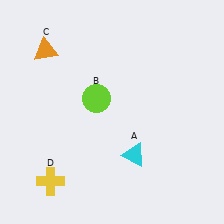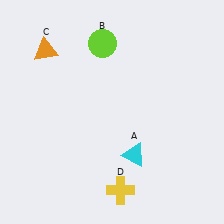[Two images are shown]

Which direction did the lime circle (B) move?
The lime circle (B) moved up.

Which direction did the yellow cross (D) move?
The yellow cross (D) moved right.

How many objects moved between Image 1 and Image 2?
2 objects moved between the two images.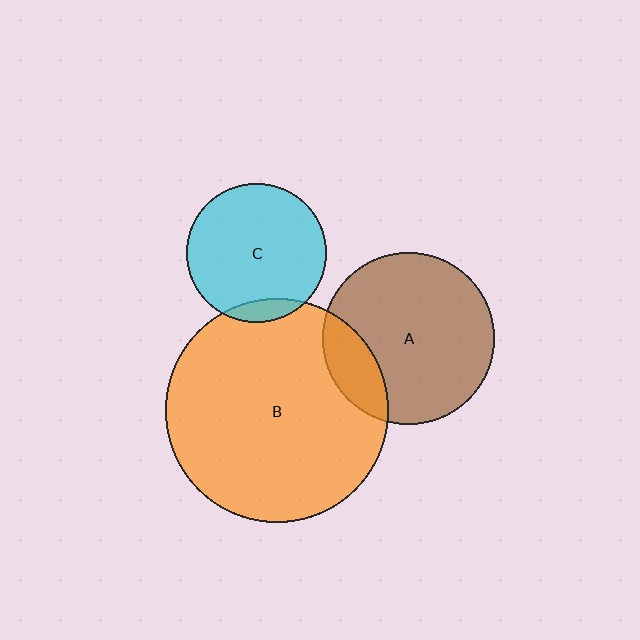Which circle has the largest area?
Circle B (orange).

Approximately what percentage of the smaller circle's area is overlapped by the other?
Approximately 10%.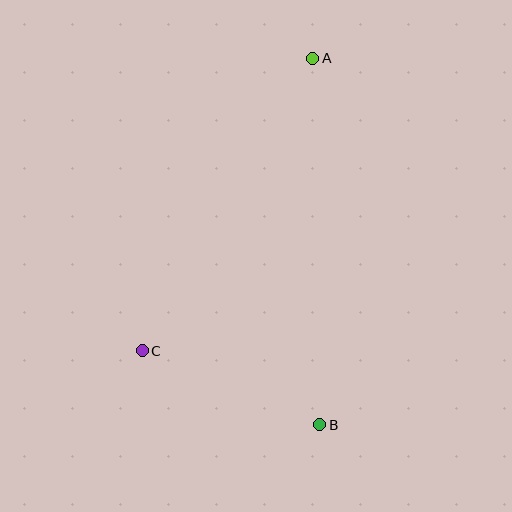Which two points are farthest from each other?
Points A and B are farthest from each other.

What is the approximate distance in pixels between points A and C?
The distance between A and C is approximately 339 pixels.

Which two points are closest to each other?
Points B and C are closest to each other.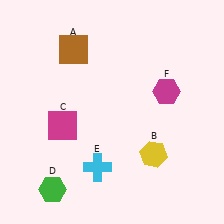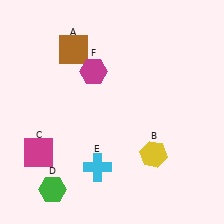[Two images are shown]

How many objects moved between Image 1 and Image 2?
2 objects moved between the two images.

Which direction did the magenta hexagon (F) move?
The magenta hexagon (F) moved left.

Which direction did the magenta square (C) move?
The magenta square (C) moved down.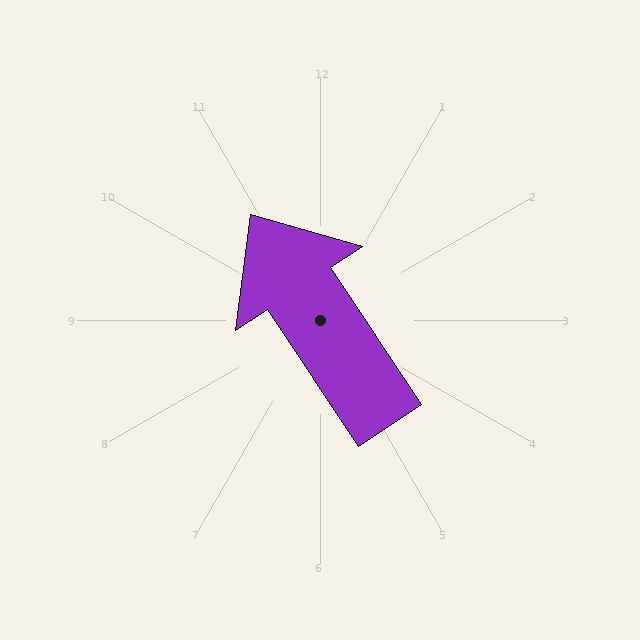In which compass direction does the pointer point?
Northwest.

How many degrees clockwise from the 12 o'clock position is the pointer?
Approximately 326 degrees.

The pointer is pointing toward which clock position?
Roughly 11 o'clock.